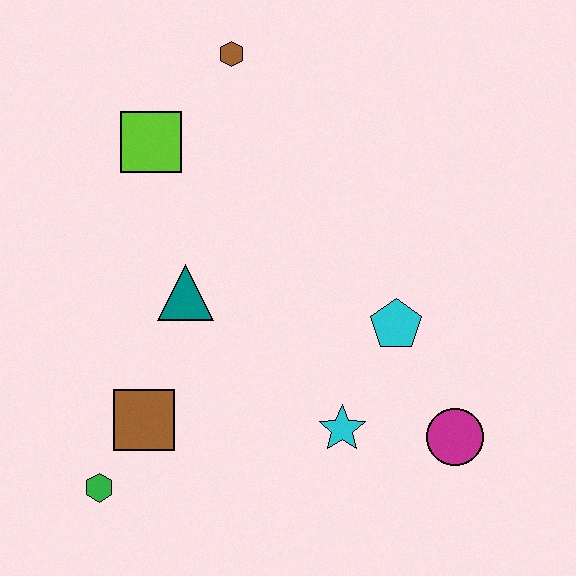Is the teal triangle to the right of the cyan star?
No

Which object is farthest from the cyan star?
The brown hexagon is farthest from the cyan star.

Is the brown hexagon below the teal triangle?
No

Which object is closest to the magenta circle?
The cyan star is closest to the magenta circle.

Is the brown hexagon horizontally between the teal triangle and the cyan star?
Yes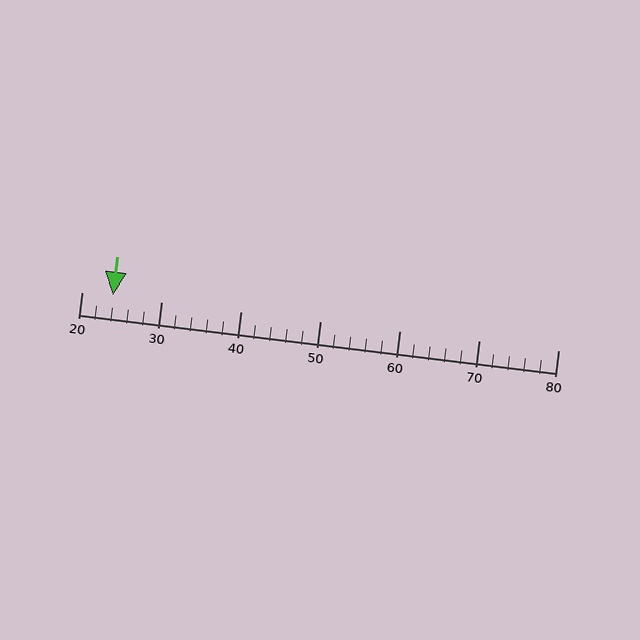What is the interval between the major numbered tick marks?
The major tick marks are spaced 10 units apart.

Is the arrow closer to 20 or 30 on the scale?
The arrow is closer to 20.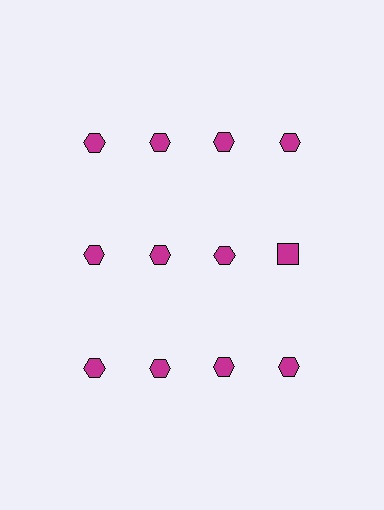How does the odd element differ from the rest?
It has a different shape: square instead of hexagon.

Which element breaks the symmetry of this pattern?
The magenta square in the second row, second from right column breaks the symmetry. All other shapes are magenta hexagons.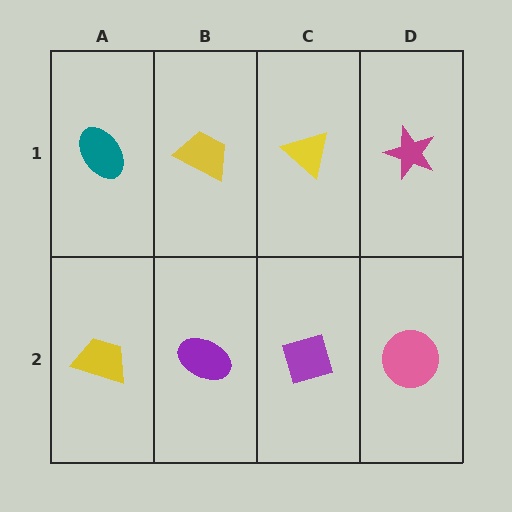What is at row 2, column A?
A yellow trapezoid.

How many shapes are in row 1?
4 shapes.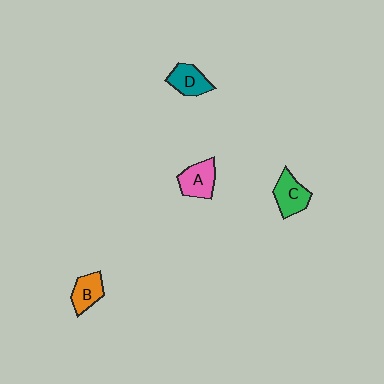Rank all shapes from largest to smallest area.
From largest to smallest: A (pink), C (green), D (teal), B (orange).